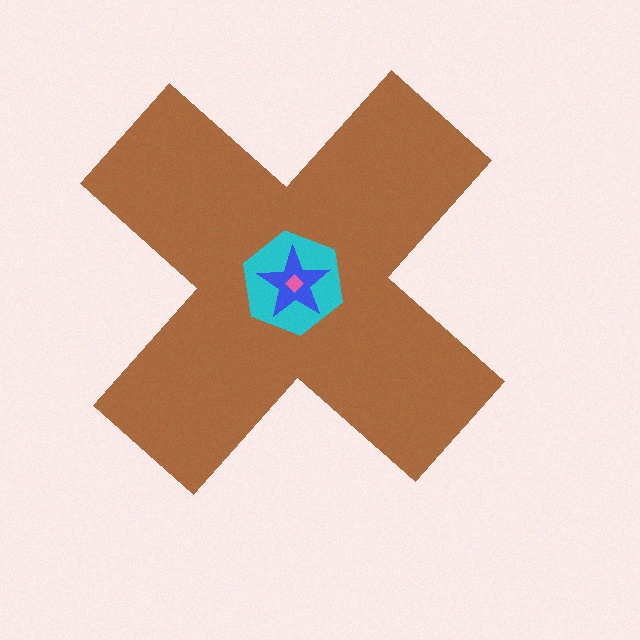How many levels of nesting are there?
4.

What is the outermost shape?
The brown cross.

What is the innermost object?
The pink diamond.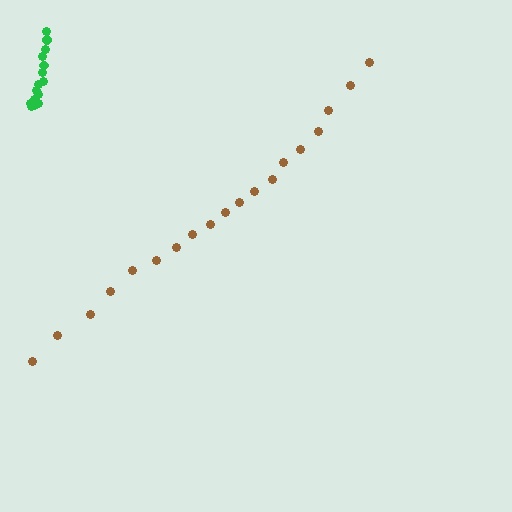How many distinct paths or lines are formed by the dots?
There are 2 distinct paths.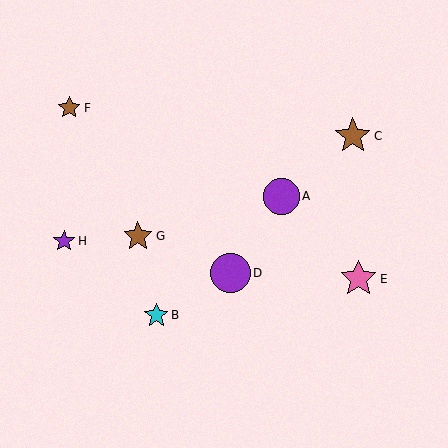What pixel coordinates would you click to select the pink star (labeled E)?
Click at (359, 279) to select the pink star E.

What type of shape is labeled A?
Shape A is a purple circle.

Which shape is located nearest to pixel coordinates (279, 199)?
The purple circle (labeled A) at (281, 196) is nearest to that location.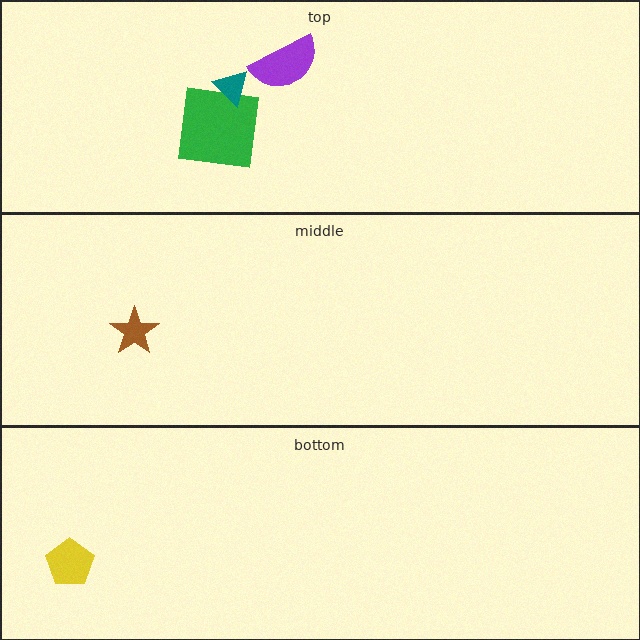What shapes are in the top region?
The green square, the purple semicircle, the teal triangle.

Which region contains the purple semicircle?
The top region.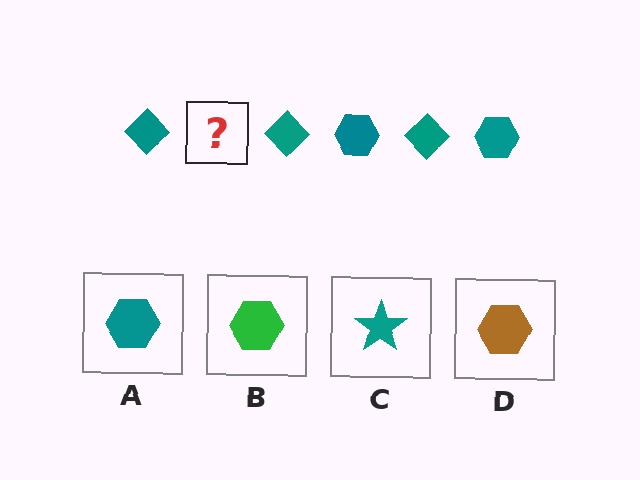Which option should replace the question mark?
Option A.